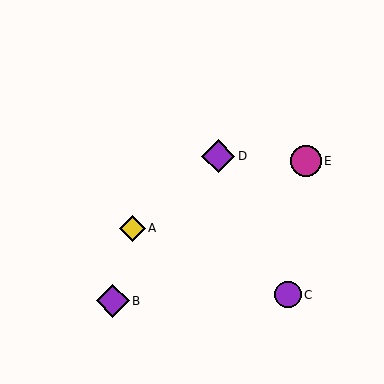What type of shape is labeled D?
Shape D is a purple diamond.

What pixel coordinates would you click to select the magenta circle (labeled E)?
Click at (306, 161) to select the magenta circle E.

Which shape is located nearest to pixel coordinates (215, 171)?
The purple diamond (labeled D) at (218, 156) is nearest to that location.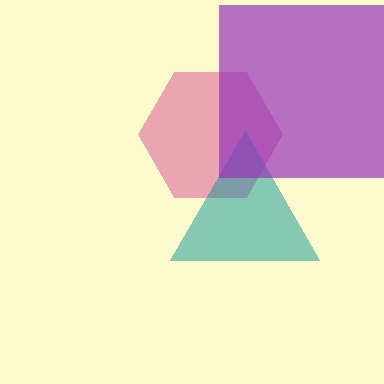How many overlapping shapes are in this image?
There are 3 overlapping shapes in the image.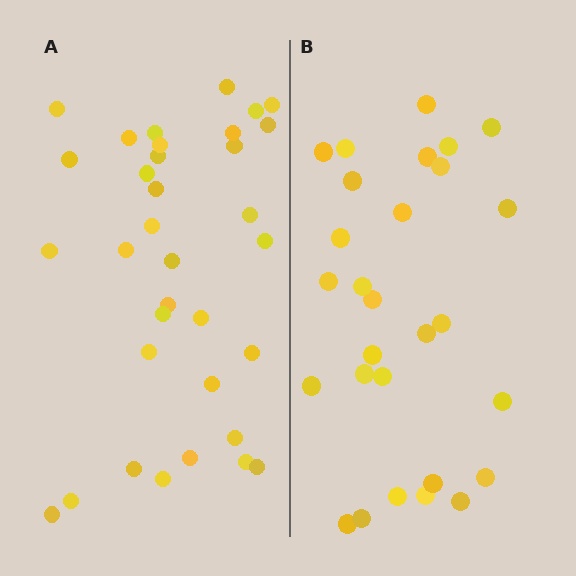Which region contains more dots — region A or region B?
Region A (the left region) has more dots.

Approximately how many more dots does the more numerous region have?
Region A has about 6 more dots than region B.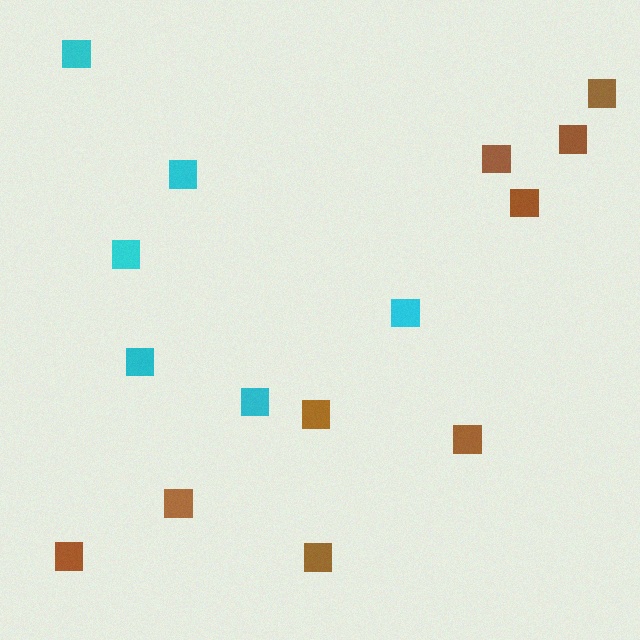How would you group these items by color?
There are 2 groups: one group of brown squares (9) and one group of cyan squares (6).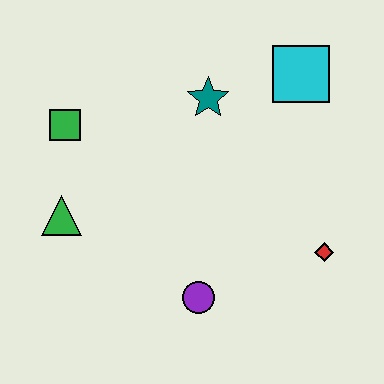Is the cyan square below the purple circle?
No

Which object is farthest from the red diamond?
The green square is farthest from the red diamond.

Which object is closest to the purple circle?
The red diamond is closest to the purple circle.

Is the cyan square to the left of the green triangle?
No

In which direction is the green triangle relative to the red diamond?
The green triangle is to the left of the red diamond.